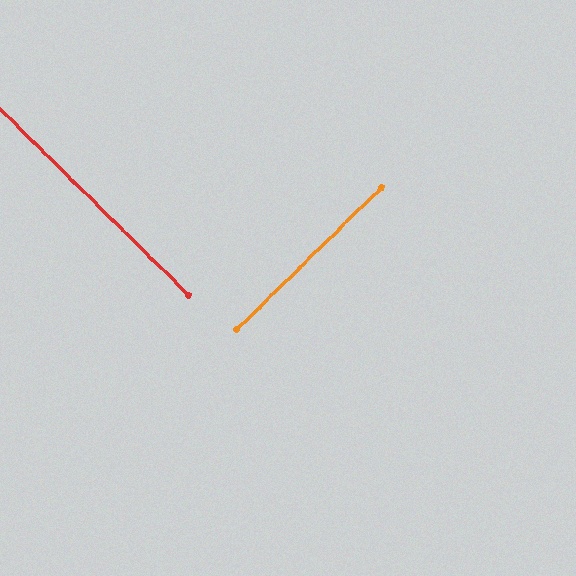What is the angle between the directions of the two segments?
Approximately 89 degrees.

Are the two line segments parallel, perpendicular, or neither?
Perpendicular — they meet at approximately 89°.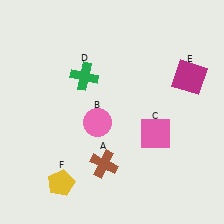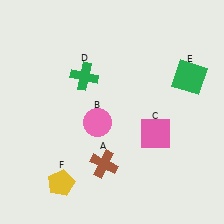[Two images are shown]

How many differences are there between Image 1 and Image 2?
There is 1 difference between the two images.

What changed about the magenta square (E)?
In Image 1, E is magenta. In Image 2, it changed to green.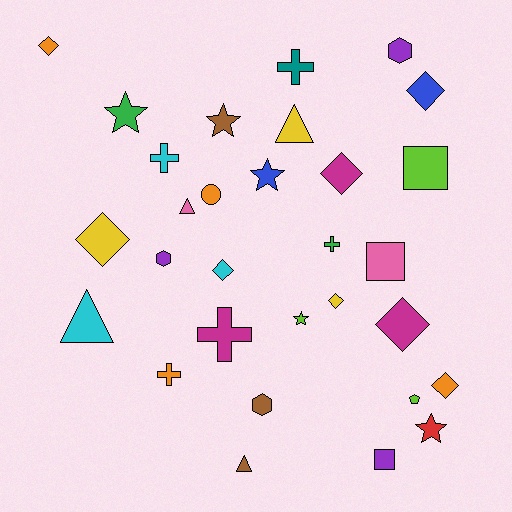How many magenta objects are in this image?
There are 3 magenta objects.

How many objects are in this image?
There are 30 objects.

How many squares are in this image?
There are 3 squares.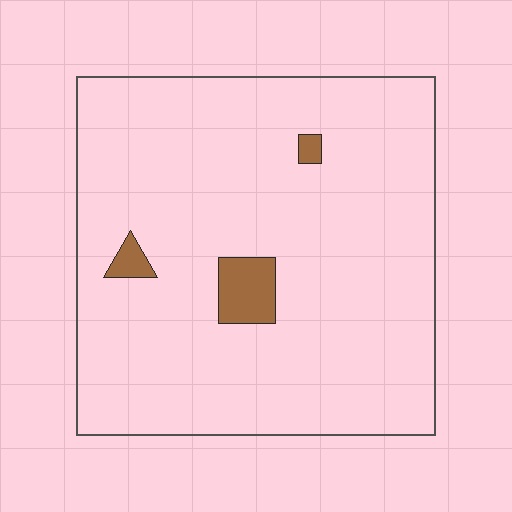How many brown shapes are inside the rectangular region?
3.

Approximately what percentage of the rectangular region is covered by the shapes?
Approximately 5%.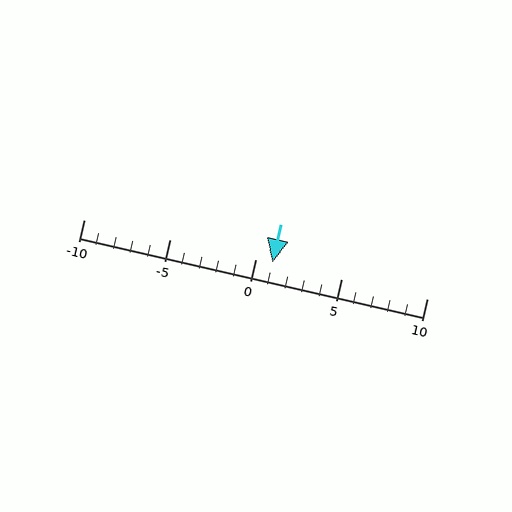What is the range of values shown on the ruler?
The ruler shows values from -10 to 10.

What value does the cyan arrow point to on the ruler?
The cyan arrow points to approximately 1.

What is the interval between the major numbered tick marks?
The major tick marks are spaced 5 units apart.